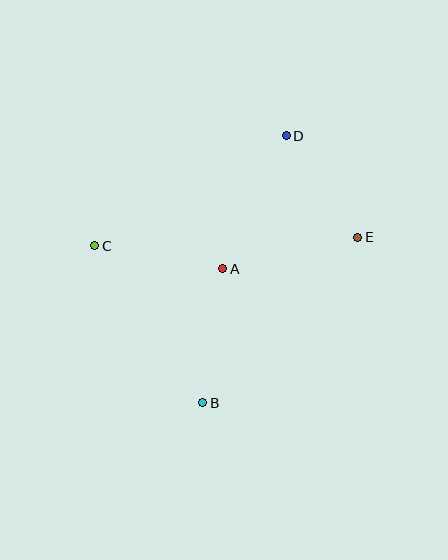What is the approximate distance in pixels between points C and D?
The distance between C and D is approximately 221 pixels.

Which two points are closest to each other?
Points D and E are closest to each other.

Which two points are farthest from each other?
Points B and D are farthest from each other.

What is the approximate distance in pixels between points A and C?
The distance between A and C is approximately 130 pixels.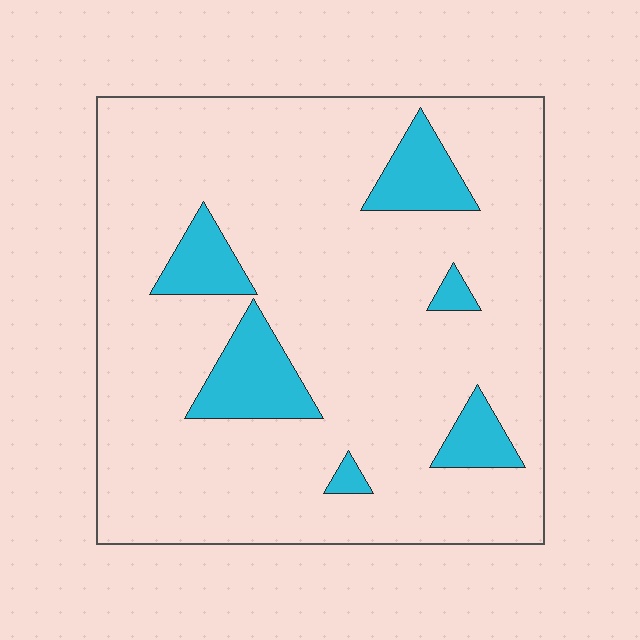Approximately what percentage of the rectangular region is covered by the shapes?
Approximately 15%.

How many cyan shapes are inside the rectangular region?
6.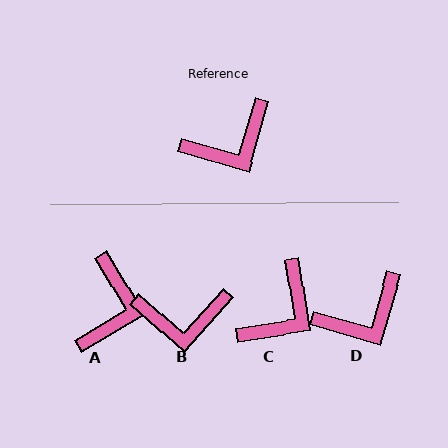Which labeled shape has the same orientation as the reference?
D.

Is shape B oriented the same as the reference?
No, it is off by about 26 degrees.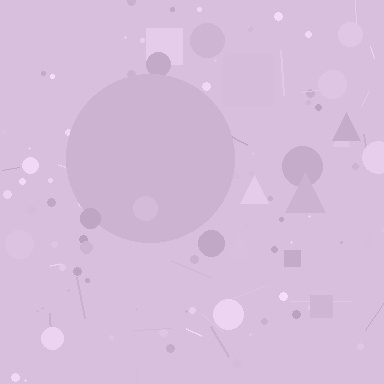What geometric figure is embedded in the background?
A circle is embedded in the background.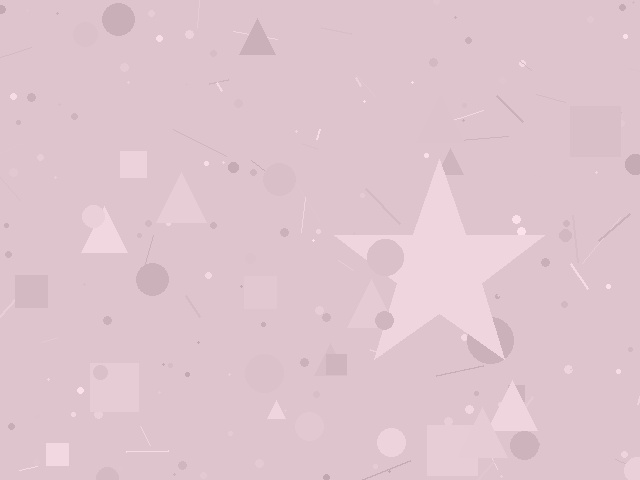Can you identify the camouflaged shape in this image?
The camouflaged shape is a star.